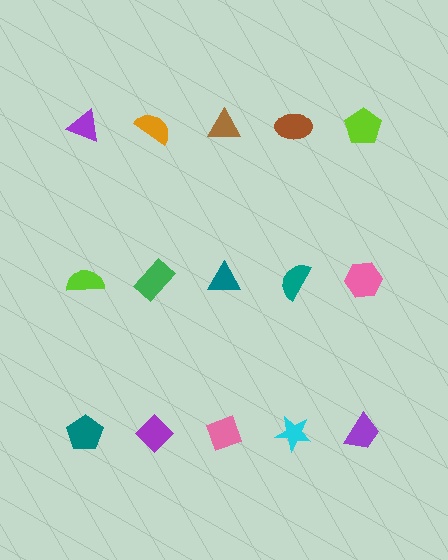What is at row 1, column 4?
A brown ellipse.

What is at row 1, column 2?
An orange semicircle.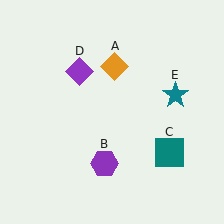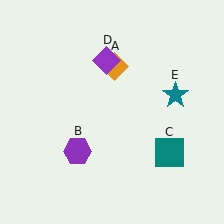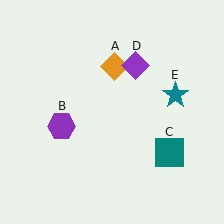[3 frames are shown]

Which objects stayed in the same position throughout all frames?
Orange diamond (object A) and teal square (object C) and teal star (object E) remained stationary.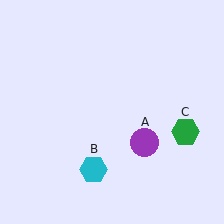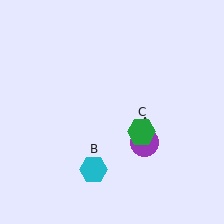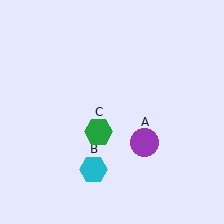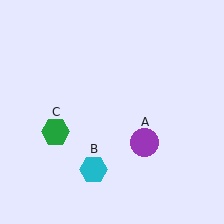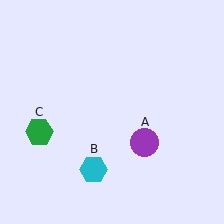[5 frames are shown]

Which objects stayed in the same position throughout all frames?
Purple circle (object A) and cyan hexagon (object B) remained stationary.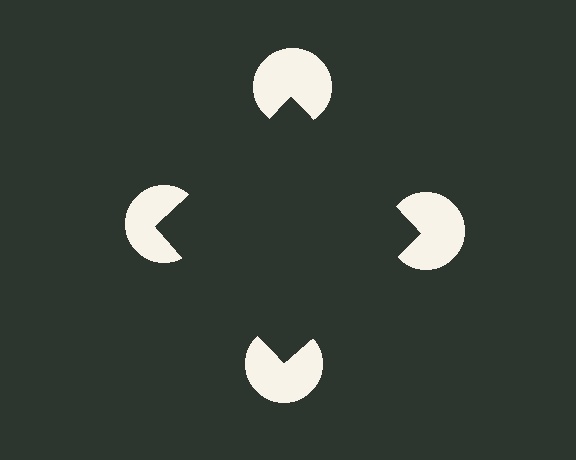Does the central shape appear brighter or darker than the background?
It typically appears slightly darker than the background, even though no actual brightness change is drawn.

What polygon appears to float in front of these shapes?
An illusory square — its edges are inferred from the aligned wedge cuts in the pac-man discs, not physically drawn.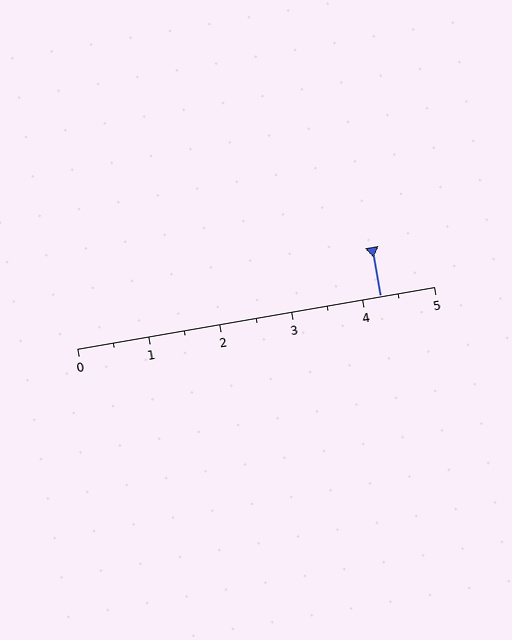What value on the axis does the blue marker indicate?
The marker indicates approximately 4.2.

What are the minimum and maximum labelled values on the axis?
The axis runs from 0 to 5.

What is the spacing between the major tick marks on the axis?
The major ticks are spaced 1 apart.